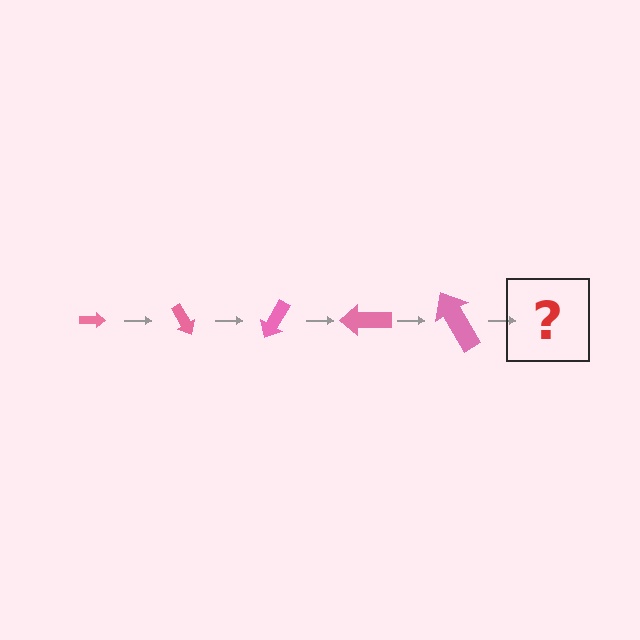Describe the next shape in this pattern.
It should be an arrow, larger than the previous one and rotated 300 degrees from the start.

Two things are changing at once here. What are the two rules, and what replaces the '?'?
The two rules are that the arrow grows larger each step and it rotates 60 degrees each step. The '?' should be an arrow, larger than the previous one and rotated 300 degrees from the start.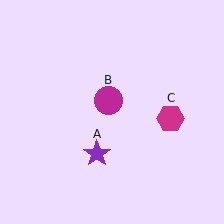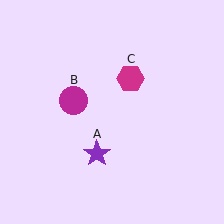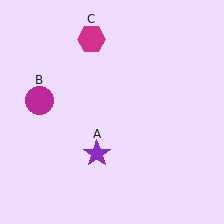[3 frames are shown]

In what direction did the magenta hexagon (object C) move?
The magenta hexagon (object C) moved up and to the left.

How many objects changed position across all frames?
2 objects changed position: magenta circle (object B), magenta hexagon (object C).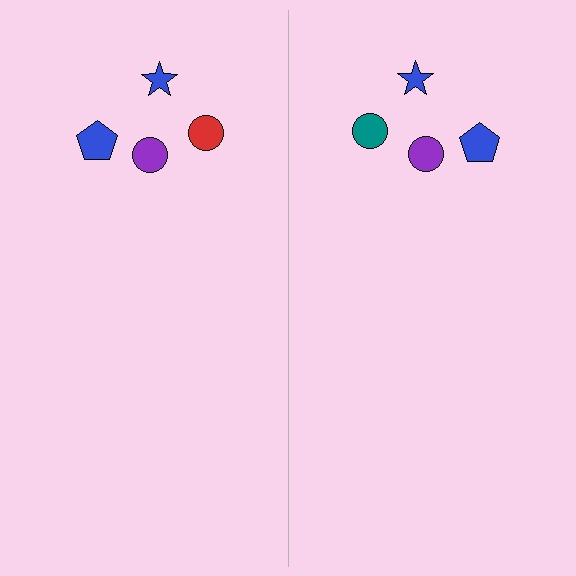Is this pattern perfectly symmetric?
No, the pattern is not perfectly symmetric. The teal circle on the right side breaks the symmetry — its mirror counterpart is red.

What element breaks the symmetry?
The teal circle on the right side breaks the symmetry — its mirror counterpart is red.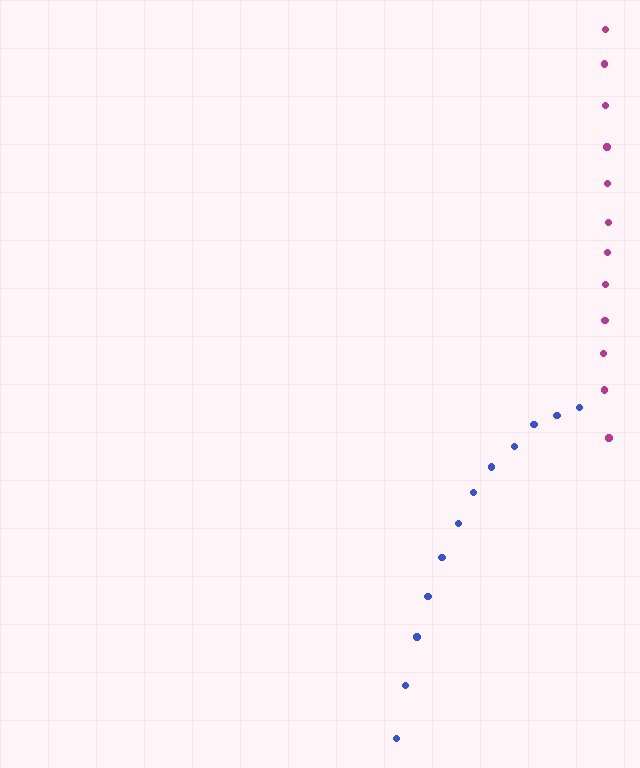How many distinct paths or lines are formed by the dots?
There are 2 distinct paths.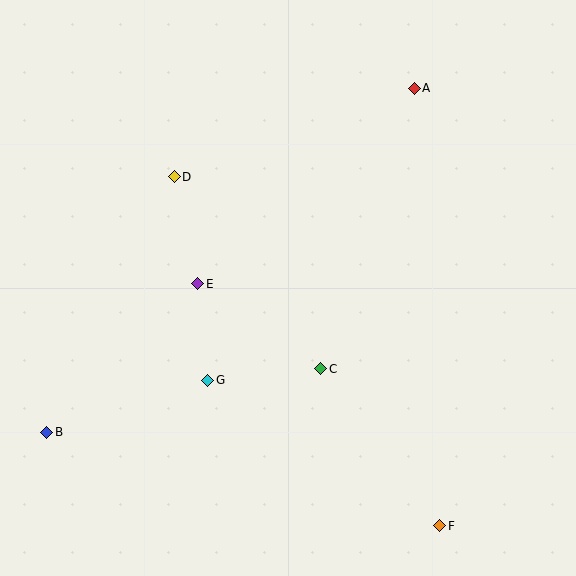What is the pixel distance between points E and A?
The distance between E and A is 292 pixels.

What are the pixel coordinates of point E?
Point E is at (198, 284).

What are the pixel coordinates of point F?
Point F is at (440, 526).